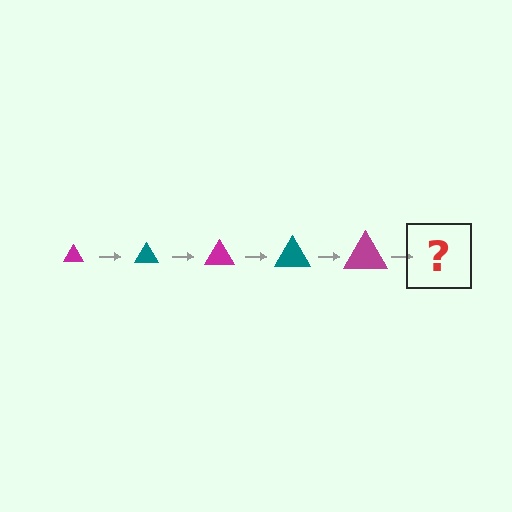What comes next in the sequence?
The next element should be a teal triangle, larger than the previous one.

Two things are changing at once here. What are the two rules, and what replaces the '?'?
The two rules are that the triangle grows larger each step and the color cycles through magenta and teal. The '?' should be a teal triangle, larger than the previous one.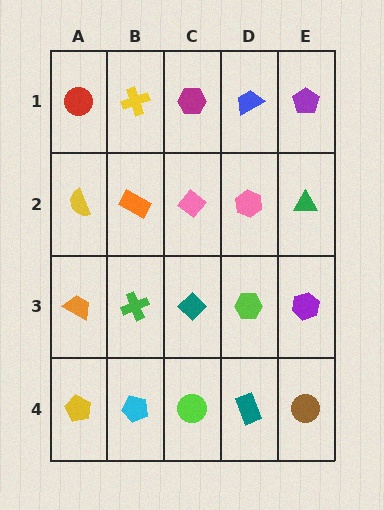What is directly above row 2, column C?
A magenta hexagon.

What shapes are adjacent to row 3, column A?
A yellow semicircle (row 2, column A), a yellow pentagon (row 4, column A), a green cross (row 3, column B).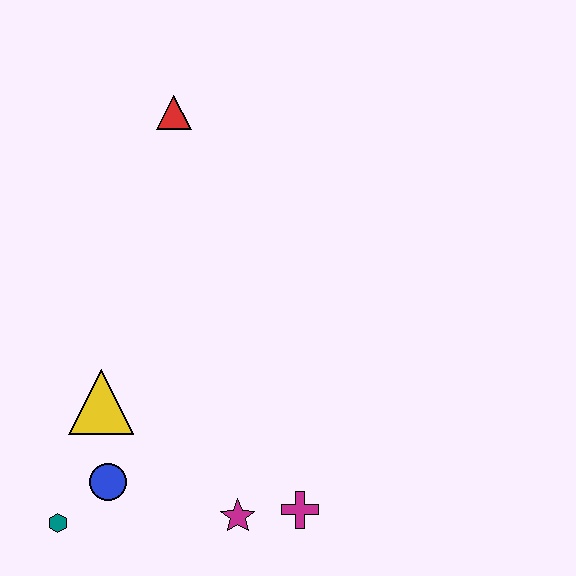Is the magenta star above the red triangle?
No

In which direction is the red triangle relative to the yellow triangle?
The red triangle is above the yellow triangle.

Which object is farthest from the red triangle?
The teal hexagon is farthest from the red triangle.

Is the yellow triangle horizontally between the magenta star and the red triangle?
No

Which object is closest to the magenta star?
The magenta cross is closest to the magenta star.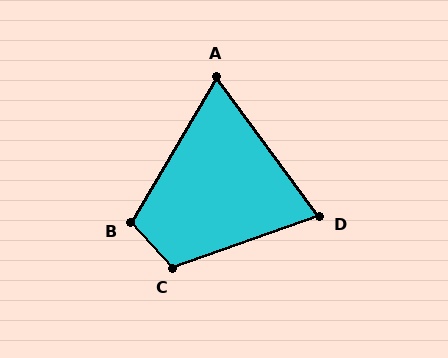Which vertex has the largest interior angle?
C, at approximately 113 degrees.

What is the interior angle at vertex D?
Approximately 73 degrees (acute).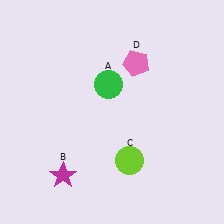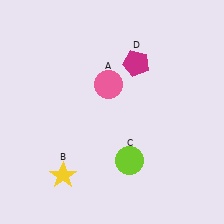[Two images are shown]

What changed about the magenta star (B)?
In Image 1, B is magenta. In Image 2, it changed to yellow.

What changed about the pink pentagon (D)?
In Image 1, D is pink. In Image 2, it changed to magenta.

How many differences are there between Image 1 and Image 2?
There are 3 differences between the two images.